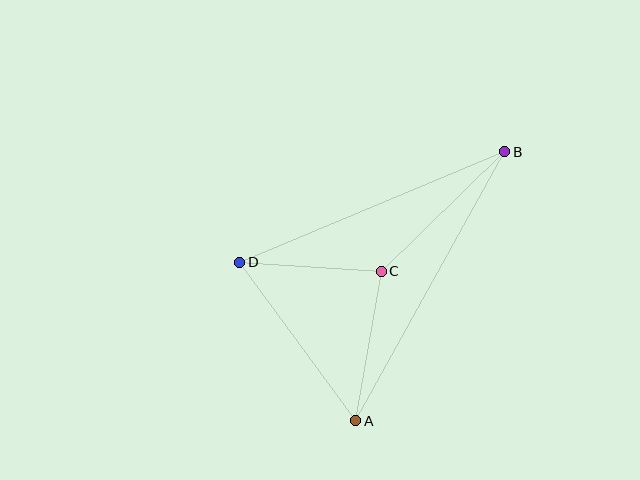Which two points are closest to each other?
Points C and D are closest to each other.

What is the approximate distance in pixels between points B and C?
The distance between B and C is approximately 172 pixels.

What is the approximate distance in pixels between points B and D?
The distance between B and D is approximately 287 pixels.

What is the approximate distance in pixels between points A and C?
The distance between A and C is approximately 151 pixels.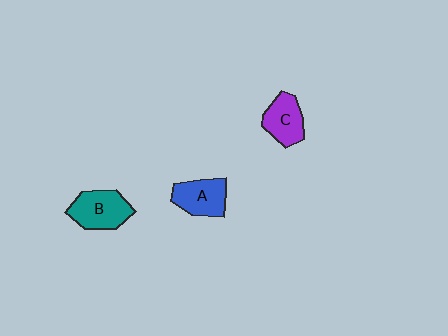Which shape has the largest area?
Shape B (teal).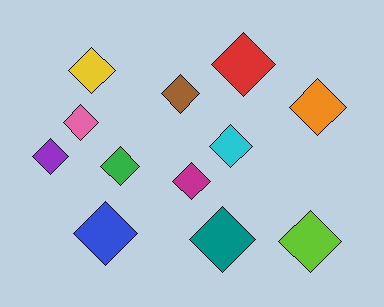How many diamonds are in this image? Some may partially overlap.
There are 12 diamonds.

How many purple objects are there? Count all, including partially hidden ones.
There is 1 purple object.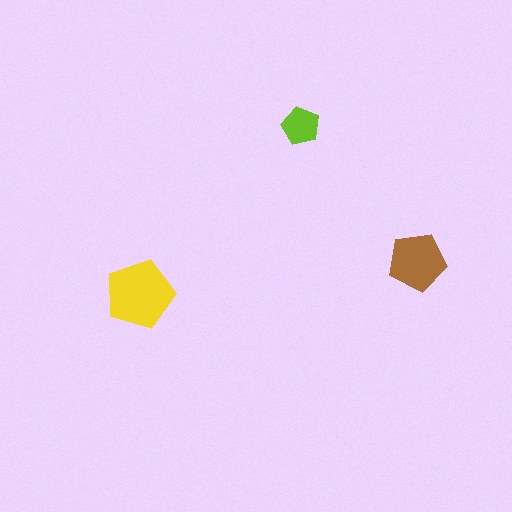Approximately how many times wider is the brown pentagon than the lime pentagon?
About 1.5 times wider.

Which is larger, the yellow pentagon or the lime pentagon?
The yellow one.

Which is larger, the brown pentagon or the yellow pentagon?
The yellow one.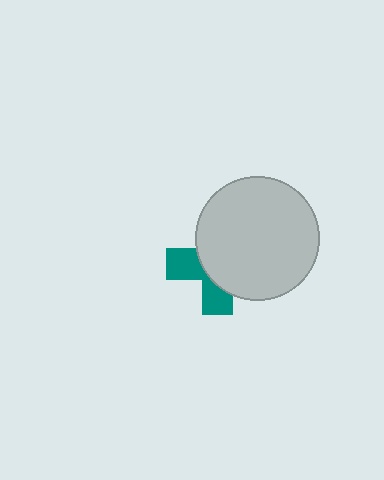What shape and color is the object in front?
The object in front is a light gray circle.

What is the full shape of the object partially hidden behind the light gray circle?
The partially hidden object is a teal cross.